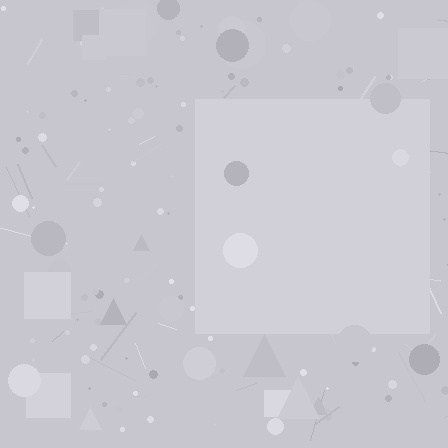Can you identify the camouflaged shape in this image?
The camouflaged shape is a square.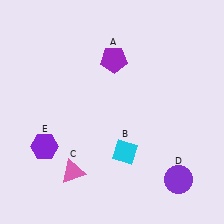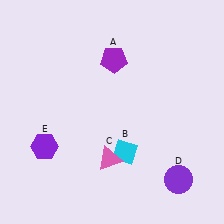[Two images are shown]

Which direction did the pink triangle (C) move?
The pink triangle (C) moved right.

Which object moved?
The pink triangle (C) moved right.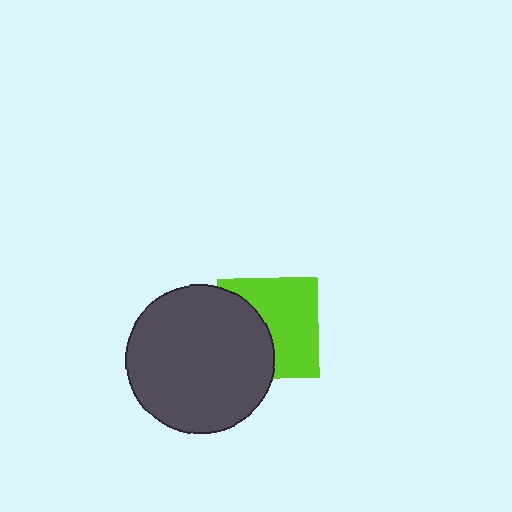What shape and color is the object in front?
The object in front is a dark gray circle.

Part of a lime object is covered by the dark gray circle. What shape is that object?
It is a square.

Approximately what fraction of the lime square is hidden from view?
Roughly 42% of the lime square is hidden behind the dark gray circle.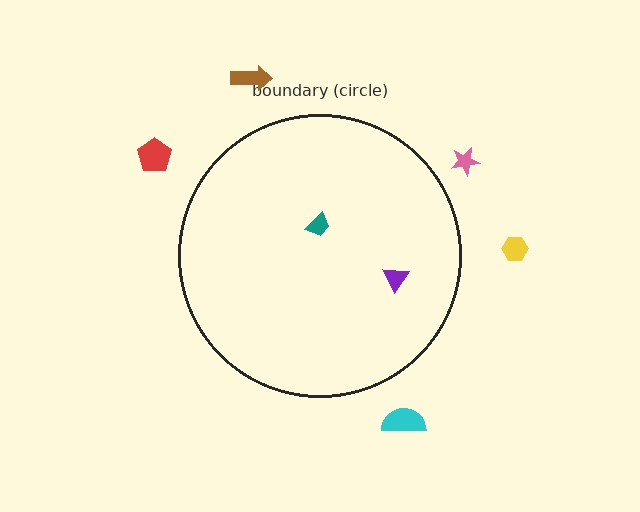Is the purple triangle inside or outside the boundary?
Inside.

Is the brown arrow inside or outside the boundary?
Outside.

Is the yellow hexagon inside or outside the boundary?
Outside.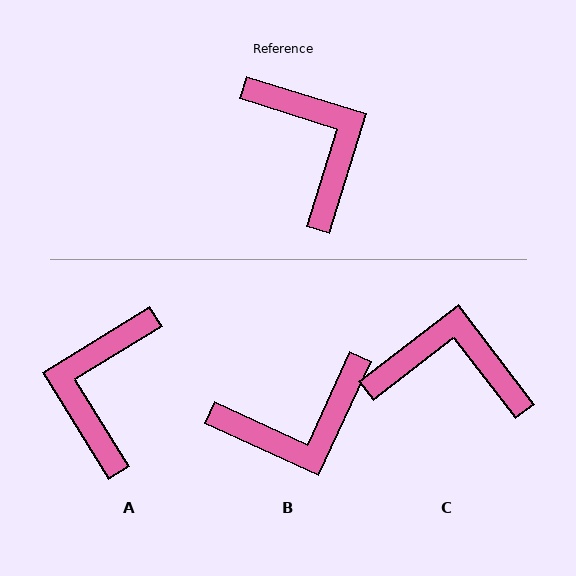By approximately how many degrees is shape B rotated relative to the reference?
Approximately 97 degrees clockwise.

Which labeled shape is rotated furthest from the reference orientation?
A, about 139 degrees away.